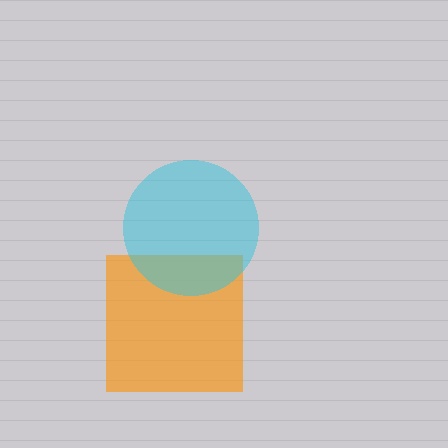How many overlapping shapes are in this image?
There are 2 overlapping shapes in the image.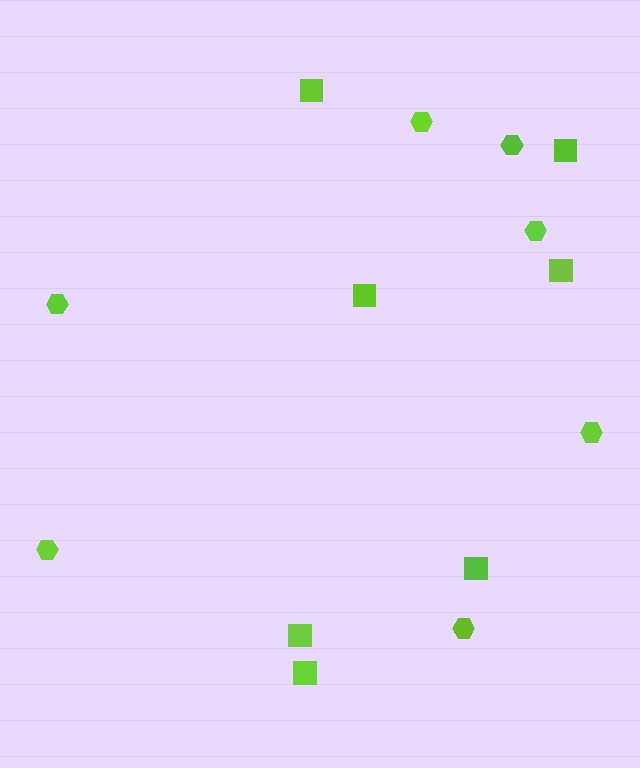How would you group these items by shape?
There are 2 groups: one group of hexagons (7) and one group of squares (7).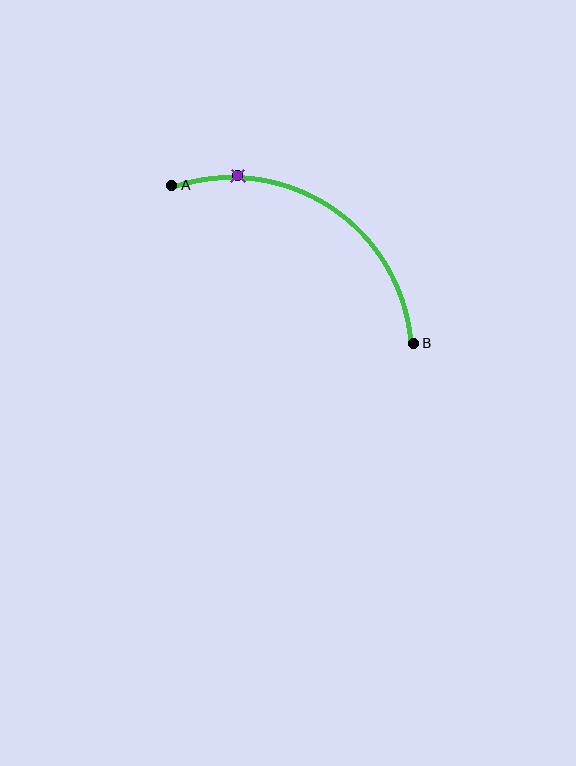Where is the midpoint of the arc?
The arc midpoint is the point on the curve farthest from the straight line joining A and B. It sits above that line.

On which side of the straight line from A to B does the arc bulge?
The arc bulges above the straight line connecting A and B.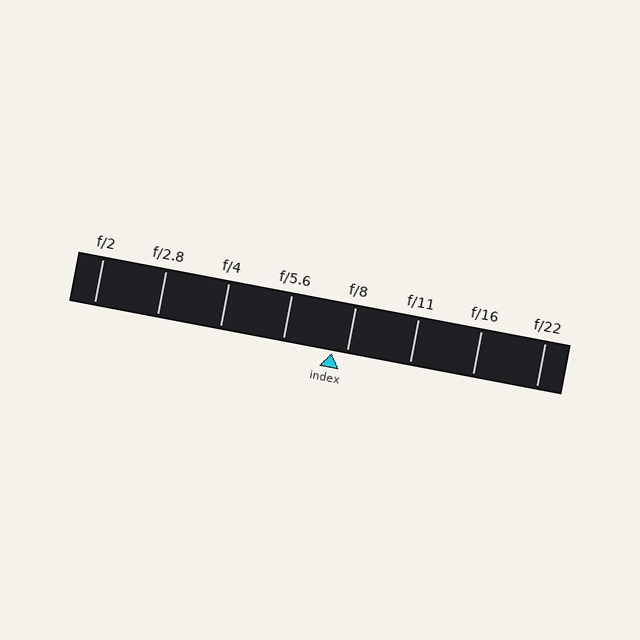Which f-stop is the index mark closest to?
The index mark is closest to f/8.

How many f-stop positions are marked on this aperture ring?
There are 8 f-stop positions marked.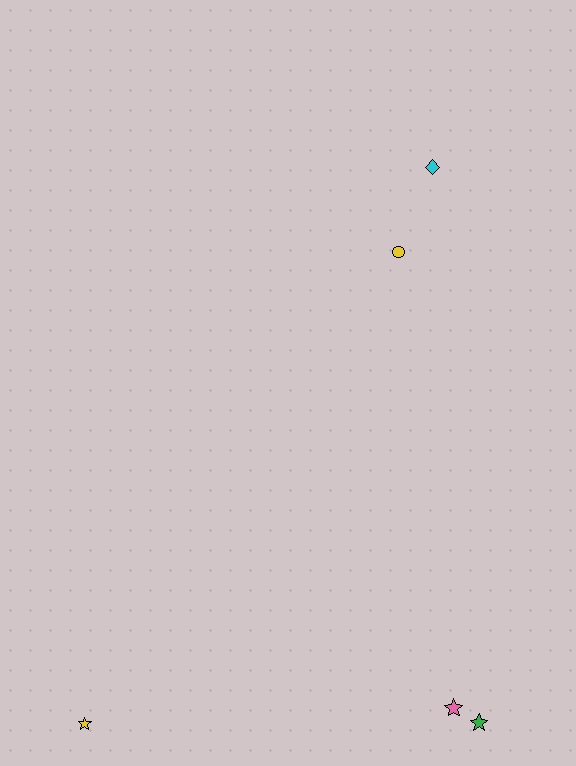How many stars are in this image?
There are 3 stars.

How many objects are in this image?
There are 5 objects.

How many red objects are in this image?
There are no red objects.